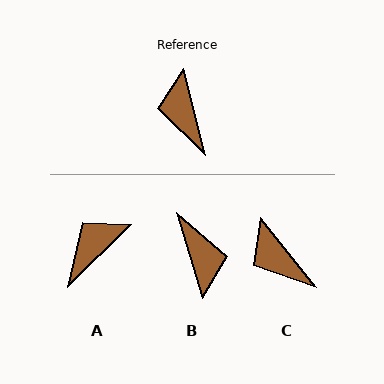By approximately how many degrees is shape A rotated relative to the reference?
Approximately 60 degrees clockwise.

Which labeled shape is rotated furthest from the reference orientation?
B, about 177 degrees away.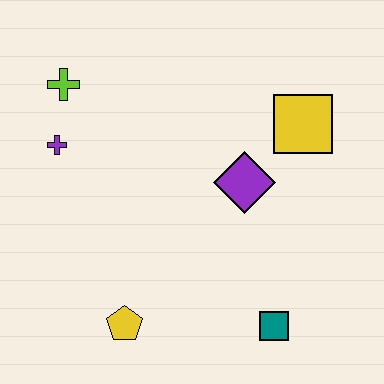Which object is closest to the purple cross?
The lime cross is closest to the purple cross.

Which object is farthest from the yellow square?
The yellow pentagon is farthest from the yellow square.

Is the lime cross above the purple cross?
Yes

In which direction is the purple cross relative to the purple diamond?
The purple cross is to the left of the purple diamond.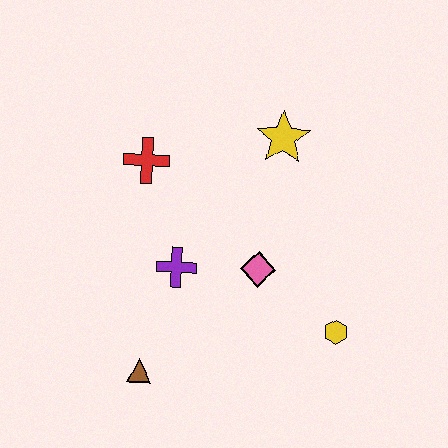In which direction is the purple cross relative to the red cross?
The purple cross is below the red cross.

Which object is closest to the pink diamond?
The purple cross is closest to the pink diamond.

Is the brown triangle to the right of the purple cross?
No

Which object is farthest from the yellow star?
The brown triangle is farthest from the yellow star.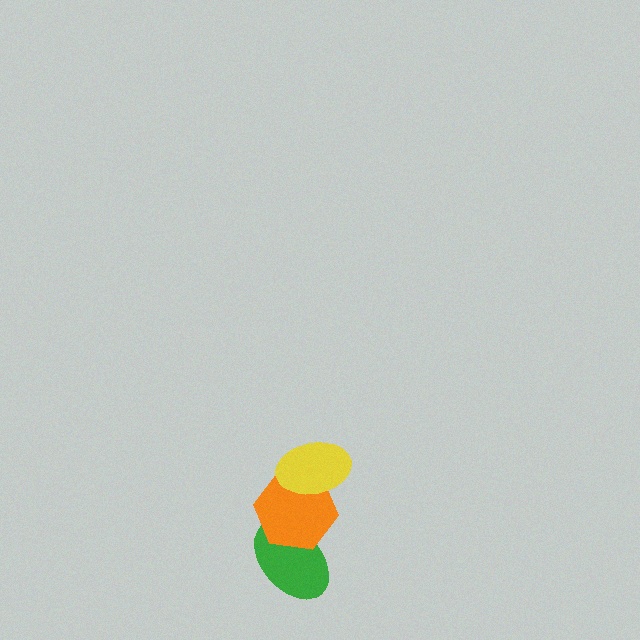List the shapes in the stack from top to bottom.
From top to bottom: the yellow ellipse, the orange hexagon, the green ellipse.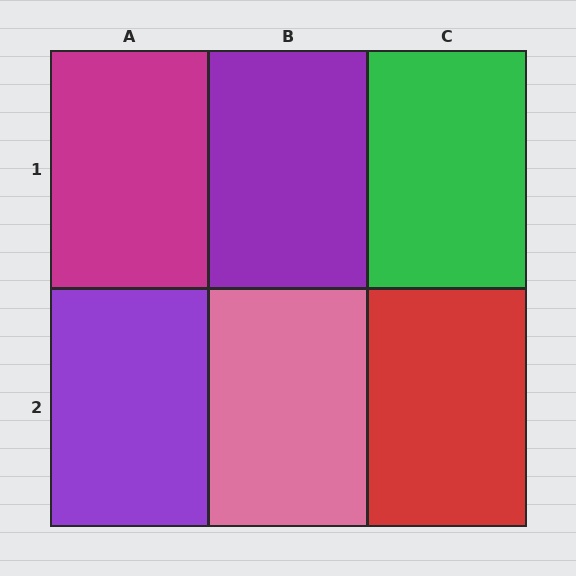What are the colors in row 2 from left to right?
Purple, pink, red.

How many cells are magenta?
1 cell is magenta.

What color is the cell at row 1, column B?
Purple.